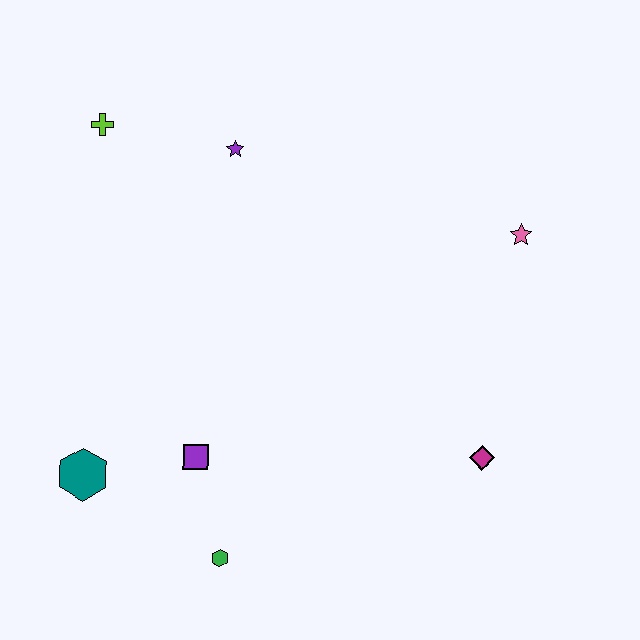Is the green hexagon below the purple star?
Yes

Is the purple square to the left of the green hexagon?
Yes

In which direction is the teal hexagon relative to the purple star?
The teal hexagon is below the purple star.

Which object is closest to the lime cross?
The purple star is closest to the lime cross.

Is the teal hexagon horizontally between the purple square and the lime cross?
No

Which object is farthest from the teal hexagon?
The pink star is farthest from the teal hexagon.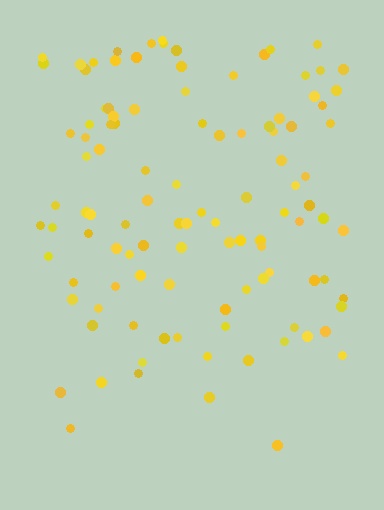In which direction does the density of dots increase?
From bottom to top, with the top side densest.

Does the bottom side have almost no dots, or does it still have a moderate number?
Still a moderate number, just noticeably fewer than the top.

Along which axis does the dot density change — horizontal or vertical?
Vertical.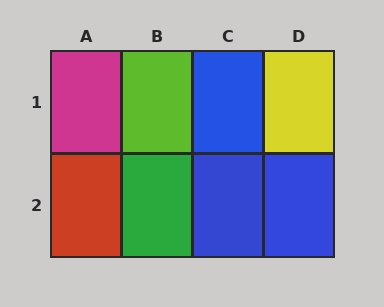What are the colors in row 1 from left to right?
Magenta, lime, blue, yellow.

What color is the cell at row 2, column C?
Blue.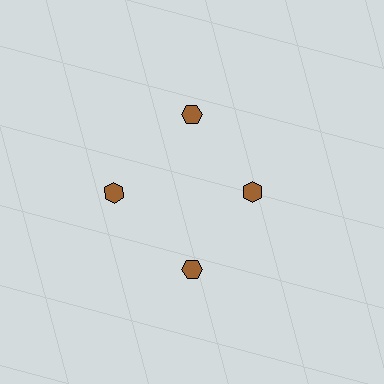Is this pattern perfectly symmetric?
No. The 4 brown hexagons are arranged in a ring, but one element near the 3 o'clock position is pulled inward toward the center, breaking the 4-fold rotational symmetry.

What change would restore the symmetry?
The symmetry would be restored by moving it outward, back onto the ring so that all 4 hexagons sit at equal angles and equal distance from the center.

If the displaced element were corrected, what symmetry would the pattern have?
It would have 4-fold rotational symmetry — the pattern would map onto itself every 90 degrees.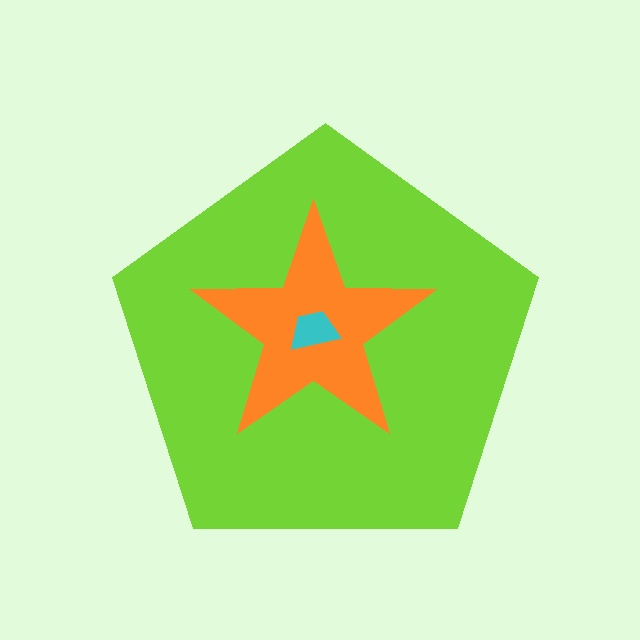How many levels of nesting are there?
3.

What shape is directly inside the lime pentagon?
The orange star.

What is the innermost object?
The cyan trapezoid.